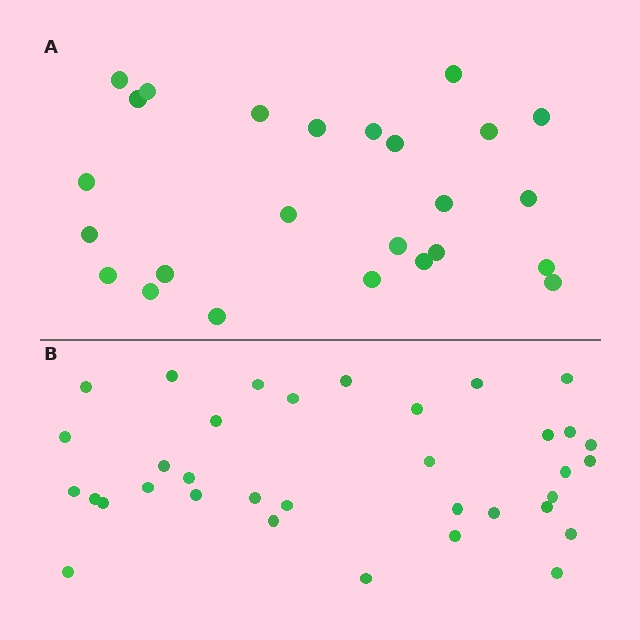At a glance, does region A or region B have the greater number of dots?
Region B (the bottom region) has more dots.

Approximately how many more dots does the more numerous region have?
Region B has roughly 10 or so more dots than region A.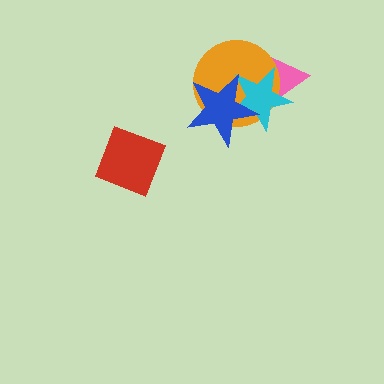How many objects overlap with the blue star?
3 objects overlap with the blue star.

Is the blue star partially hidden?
No, no other shape covers it.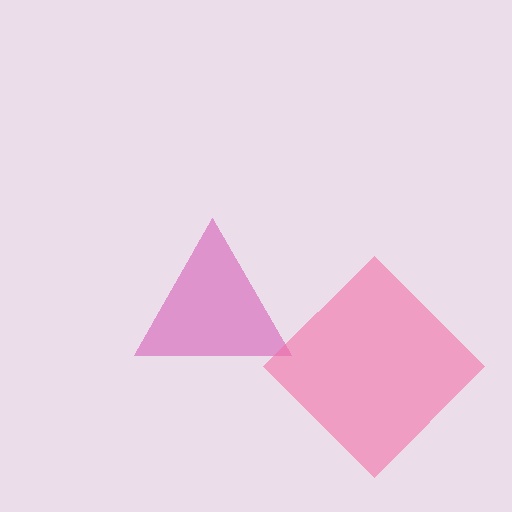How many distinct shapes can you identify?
There are 2 distinct shapes: a magenta triangle, a pink diamond.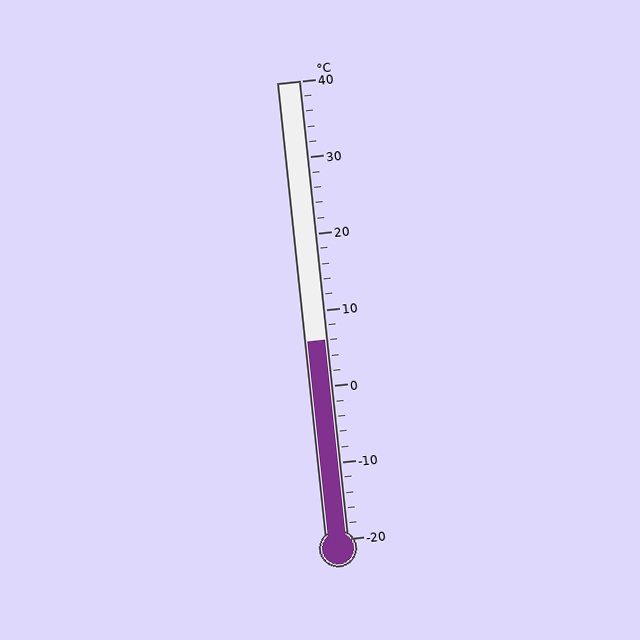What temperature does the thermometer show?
The thermometer shows approximately 6°C.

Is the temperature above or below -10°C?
The temperature is above -10°C.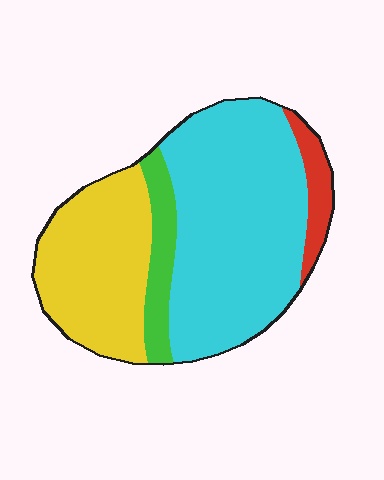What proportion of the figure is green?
Green covers 9% of the figure.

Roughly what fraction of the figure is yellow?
Yellow takes up between a quarter and a half of the figure.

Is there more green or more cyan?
Cyan.